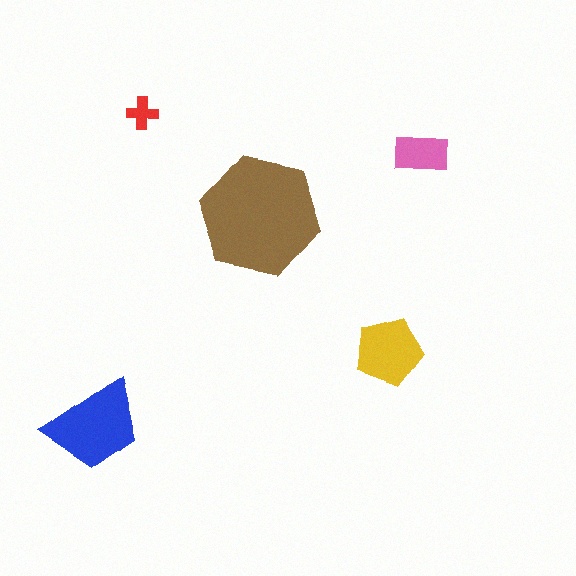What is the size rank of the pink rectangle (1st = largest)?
4th.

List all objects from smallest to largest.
The red cross, the pink rectangle, the yellow pentagon, the blue trapezoid, the brown hexagon.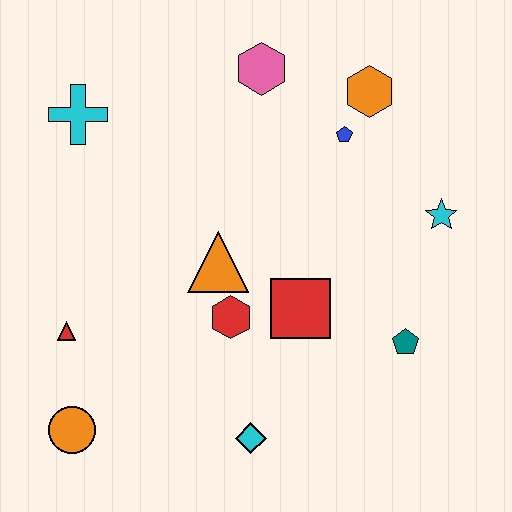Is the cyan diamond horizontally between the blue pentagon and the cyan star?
No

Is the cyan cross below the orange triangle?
No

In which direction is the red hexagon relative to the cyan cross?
The red hexagon is below the cyan cross.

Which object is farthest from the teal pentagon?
The cyan cross is farthest from the teal pentagon.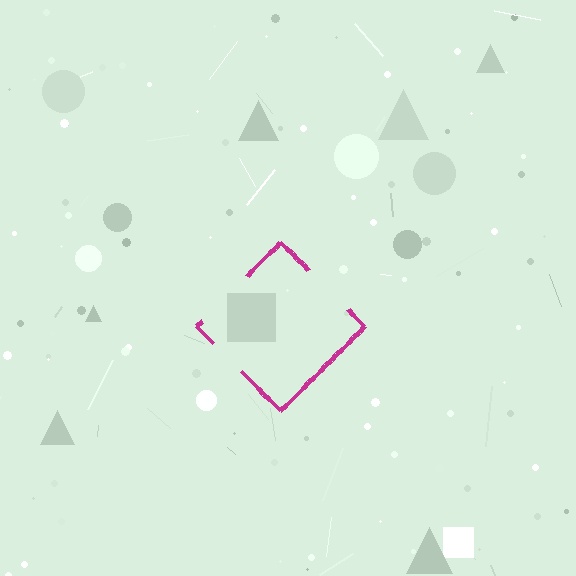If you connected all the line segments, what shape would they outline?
They would outline a diamond.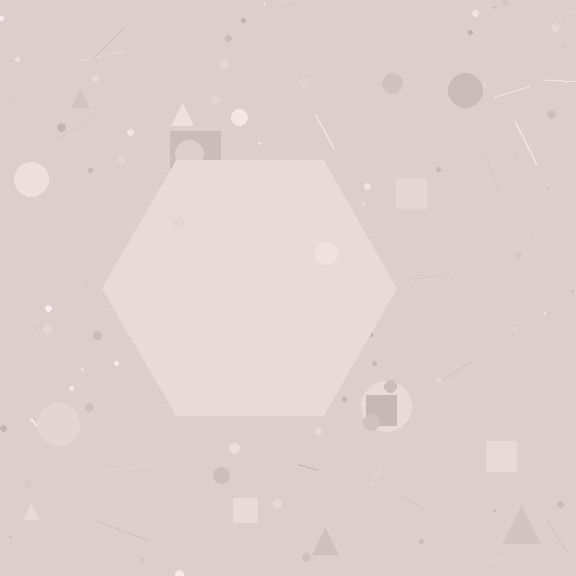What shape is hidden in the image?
A hexagon is hidden in the image.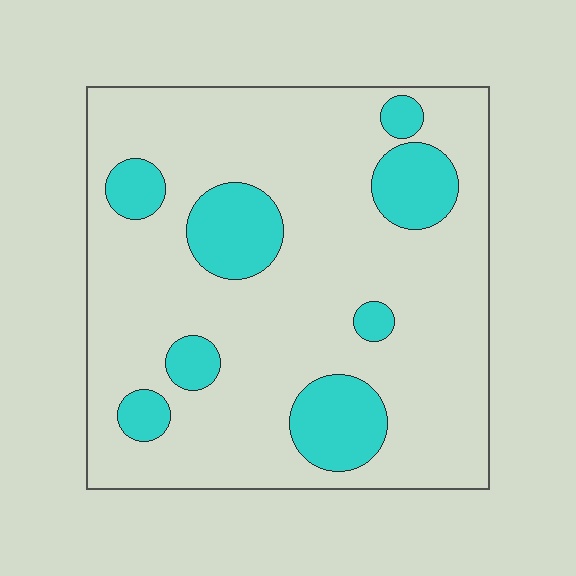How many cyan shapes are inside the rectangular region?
8.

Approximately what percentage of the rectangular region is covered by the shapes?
Approximately 20%.